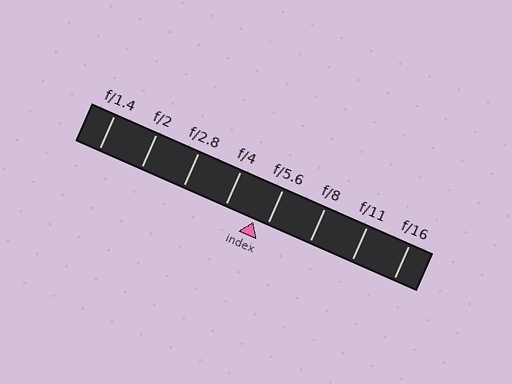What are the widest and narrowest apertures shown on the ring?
The widest aperture shown is f/1.4 and the narrowest is f/16.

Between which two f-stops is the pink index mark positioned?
The index mark is between f/4 and f/5.6.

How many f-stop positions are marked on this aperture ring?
There are 8 f-stop positions marked.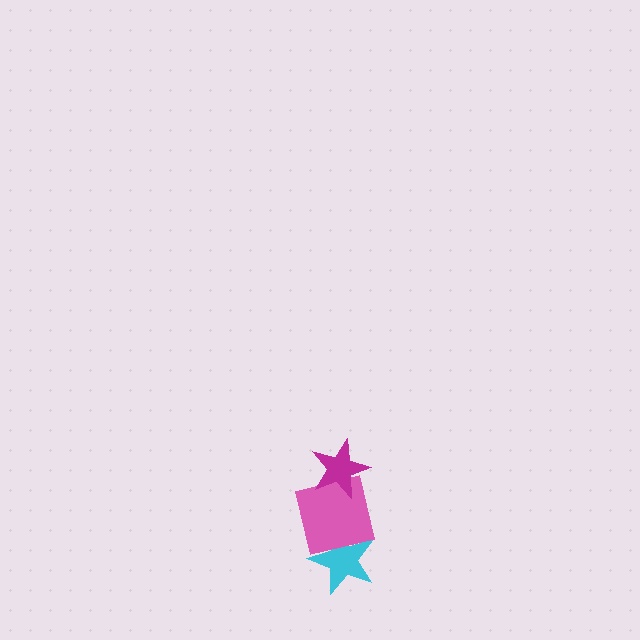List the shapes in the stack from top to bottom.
From top to bottom: the magenta star, the pink square, the cyan star.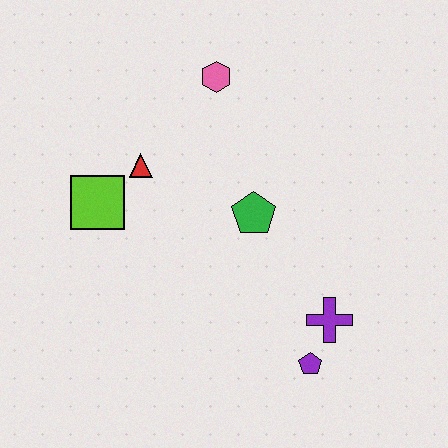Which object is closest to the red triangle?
The lime square is closest to the red triangle.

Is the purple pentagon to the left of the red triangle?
No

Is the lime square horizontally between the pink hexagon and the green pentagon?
No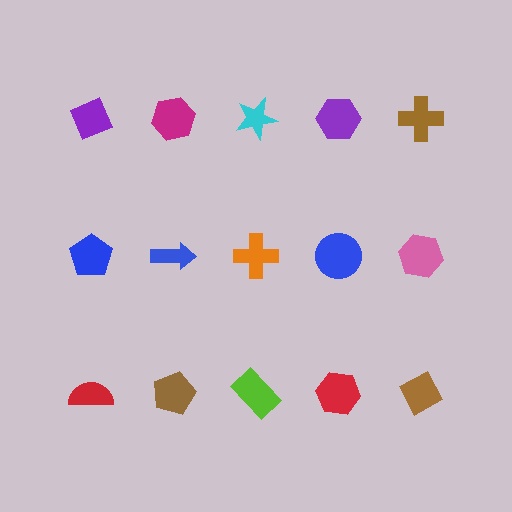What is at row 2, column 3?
An orange cross.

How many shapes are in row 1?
5 shapes.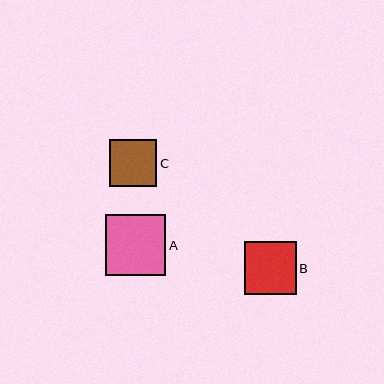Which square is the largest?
Square A is the largest with a size of approximately 61 pixels.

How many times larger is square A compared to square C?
Square A is approximately 1.3 times the size of square C.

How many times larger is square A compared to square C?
Square A is approximately 1.3 times the size of square C.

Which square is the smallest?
Square C is the smallest with a size of approximately 47 pixels.